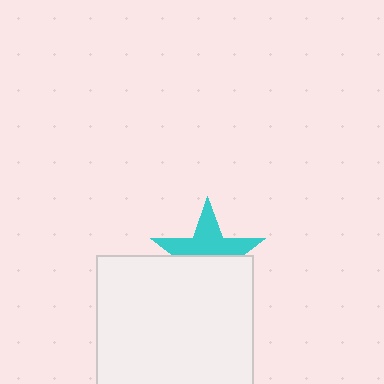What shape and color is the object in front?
The object in front is a white square.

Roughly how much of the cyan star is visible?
About half of it is visible (roughly 52%).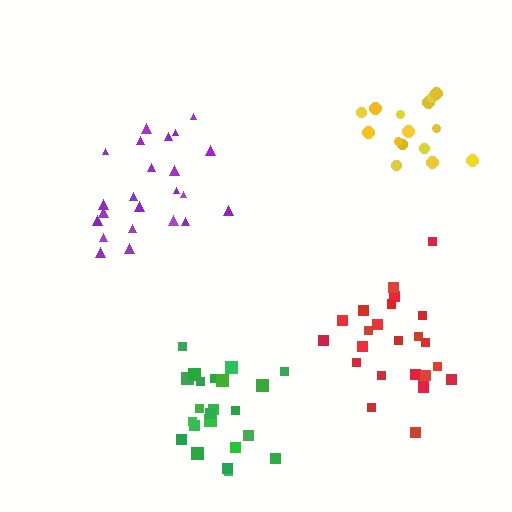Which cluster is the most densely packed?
Yellow.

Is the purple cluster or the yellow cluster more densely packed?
Yellow.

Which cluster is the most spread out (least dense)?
Green.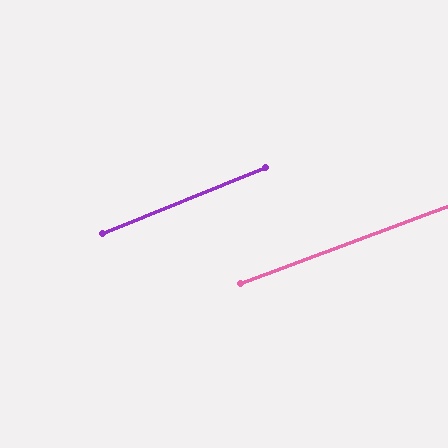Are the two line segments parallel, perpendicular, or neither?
Parallel — their directions differ by only 1.5°.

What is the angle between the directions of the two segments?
Approximately 1 degree.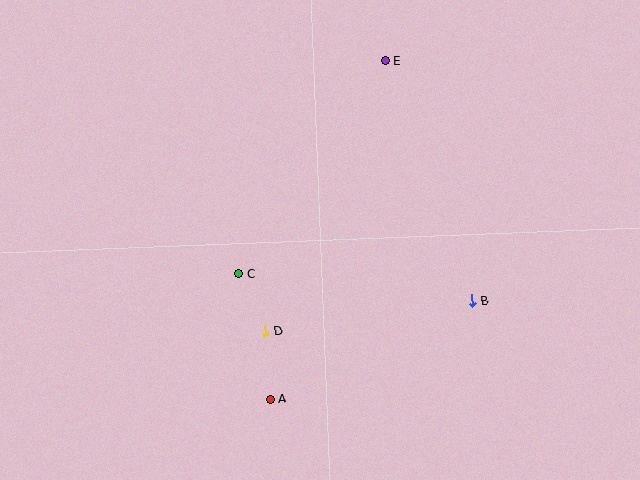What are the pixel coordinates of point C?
Point C is at (239, 274).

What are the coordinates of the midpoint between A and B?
The midpoint between A and B is at (371, 350).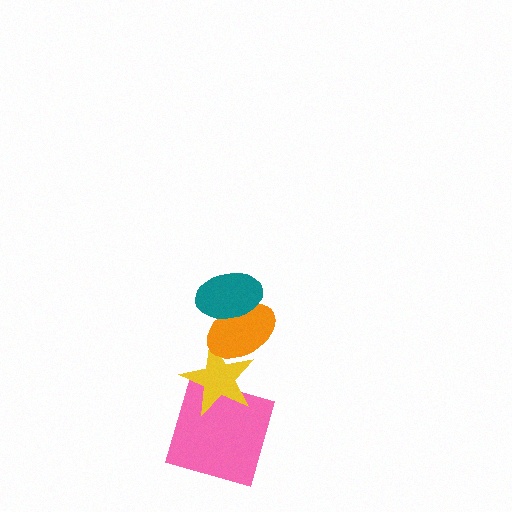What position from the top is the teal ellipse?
The teal ellipse is 1st from the top.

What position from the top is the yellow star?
The yellow star is 3rd from the top.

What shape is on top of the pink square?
The yellow star is on top of the pink square.